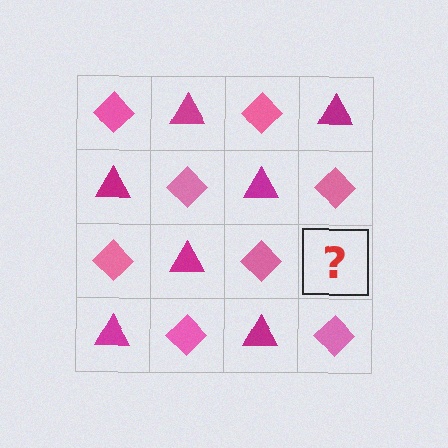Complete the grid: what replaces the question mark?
The question mark should be replaced with a magenta triangle.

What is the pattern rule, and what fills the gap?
The rule is that it alternates pink diamond and magenta triangle in a checkerboard pattern. The gap should be filled with a magenta triangle.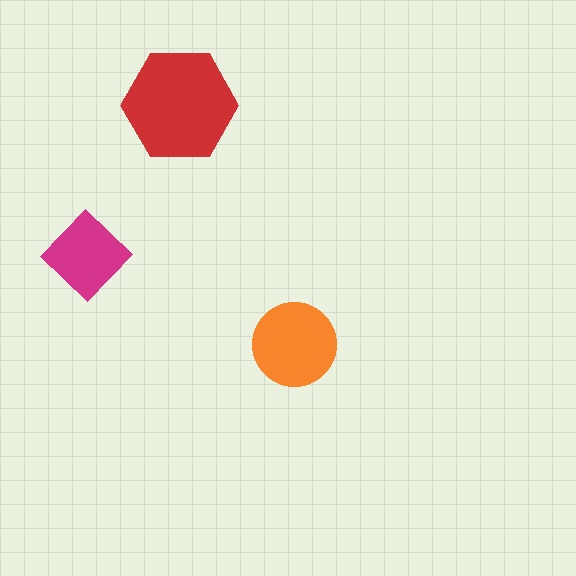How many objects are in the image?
There are 3 objects in the image.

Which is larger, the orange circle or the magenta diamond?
The orange circle.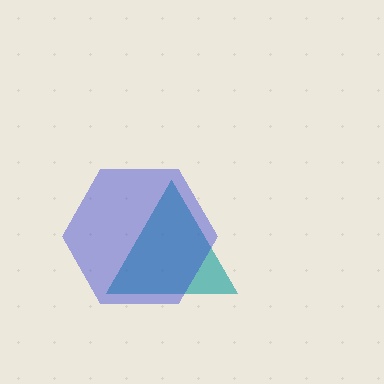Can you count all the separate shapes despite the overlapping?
Yes, there are 2 separate shapes.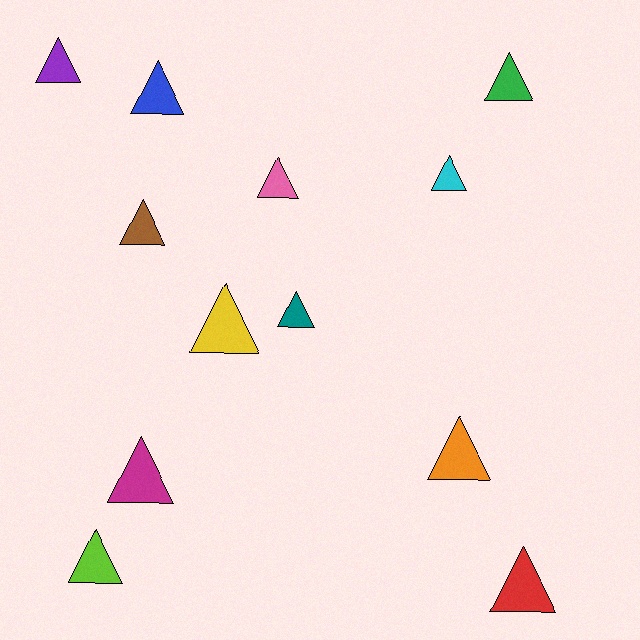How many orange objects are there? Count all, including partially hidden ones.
There is 1 orange object.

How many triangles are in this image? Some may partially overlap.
There are 12 triangles.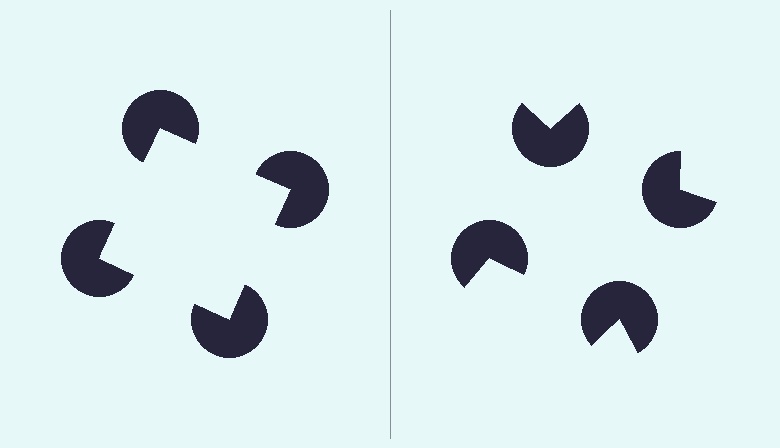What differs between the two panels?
The pac-man discs are positioned identically on both sides; only the wedge orientations differ. On the left they align to a square; on the right they are misaligned.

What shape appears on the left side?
An illusory square.